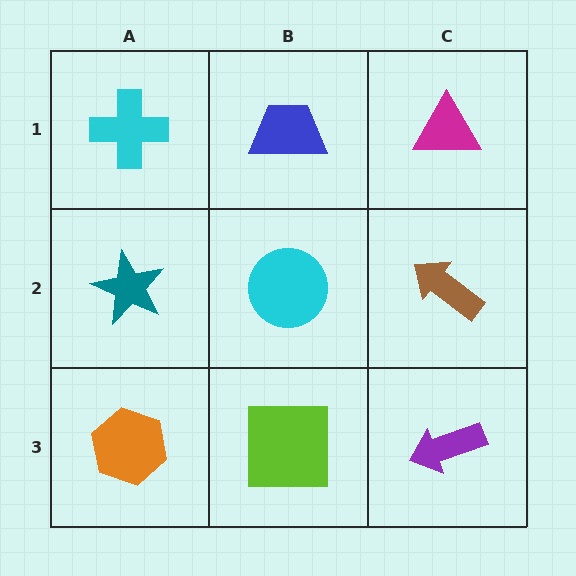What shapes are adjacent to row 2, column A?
A cyan cross (row 1, column A), an orange hexagon (row 3, column A), a cyan circle (row 2, column B).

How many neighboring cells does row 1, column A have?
2.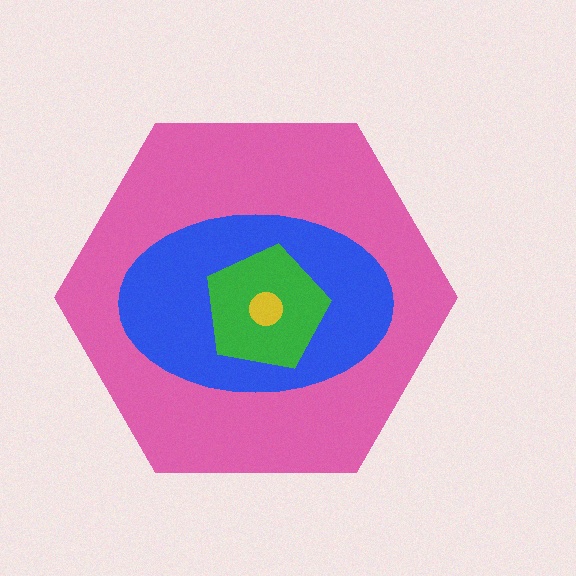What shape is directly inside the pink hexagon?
The blue ellipse.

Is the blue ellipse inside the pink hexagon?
Yes.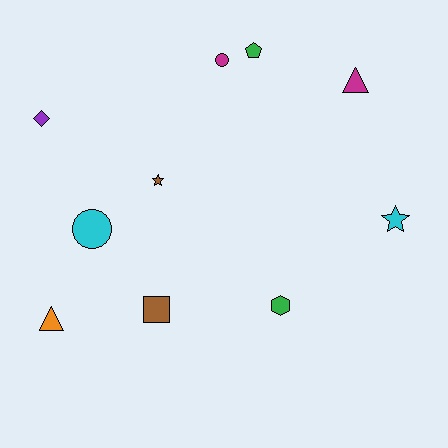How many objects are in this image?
There are 10 objects.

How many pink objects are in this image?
There are no pink objects.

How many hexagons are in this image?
There is 1 hexagon.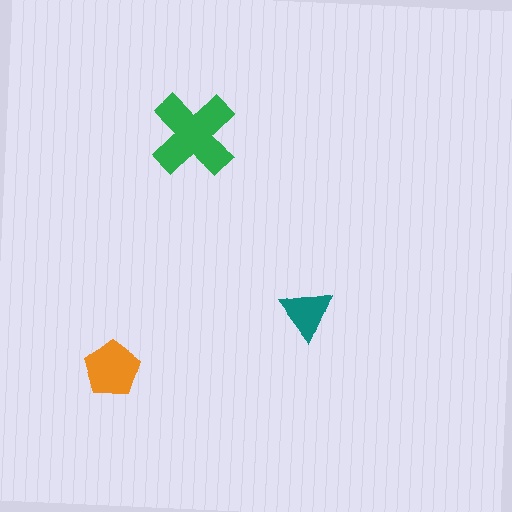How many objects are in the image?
There are 3 objects in the image.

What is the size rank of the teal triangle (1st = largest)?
3rd.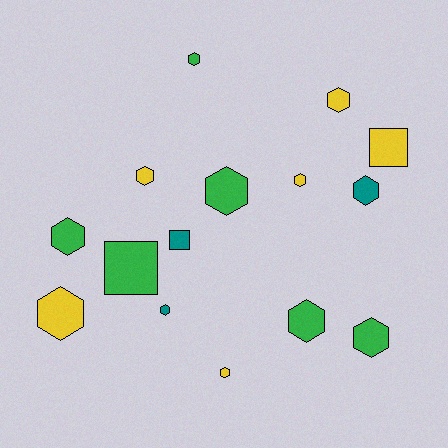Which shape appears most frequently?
Hexagon, with 12 objects.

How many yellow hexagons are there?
There are 5 yellow hexagons.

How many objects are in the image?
There are 15 objects.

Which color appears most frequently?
Green, with 6 objects.